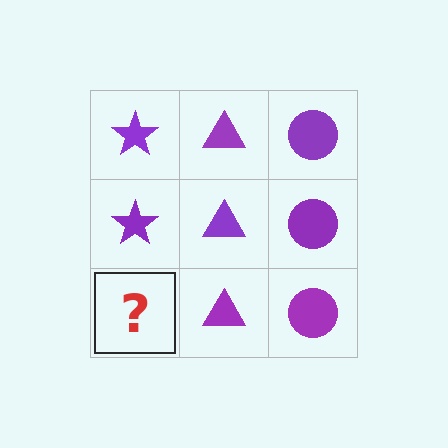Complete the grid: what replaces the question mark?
The question mark should be replaced with a purple star.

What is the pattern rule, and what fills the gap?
The rule is that each column has a consistent shape. The gap should be filled with a purple star.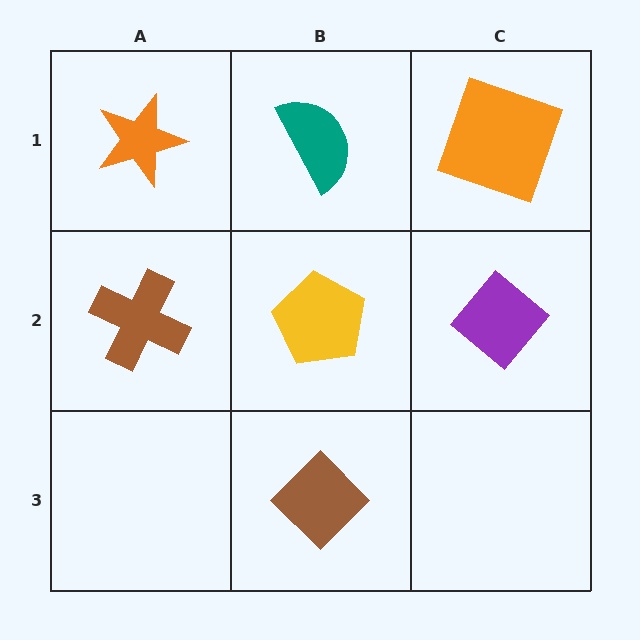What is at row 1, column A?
An orange star.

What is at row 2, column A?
A brown cross.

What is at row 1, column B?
A teal semicircle.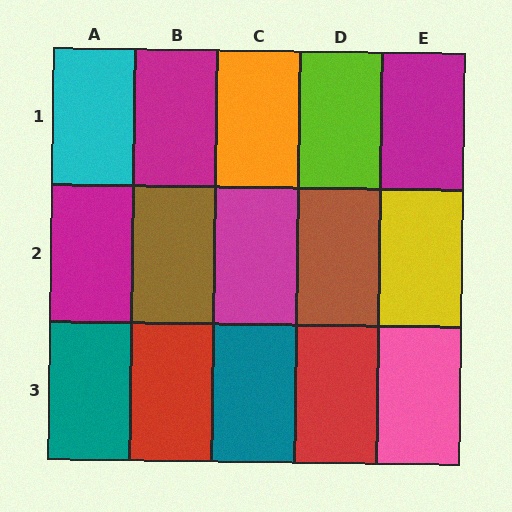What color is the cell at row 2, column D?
Brown.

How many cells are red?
2 cells are red.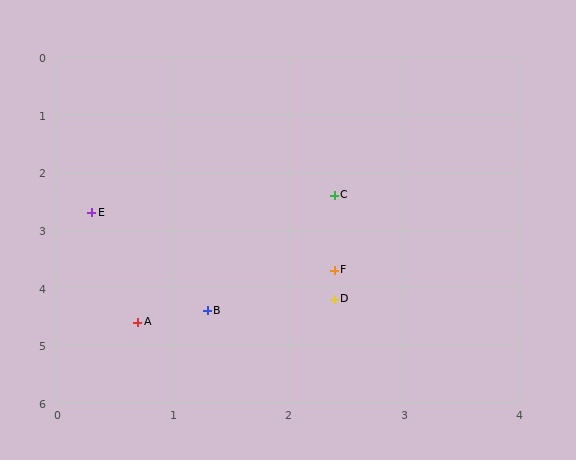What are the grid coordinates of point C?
Point C is at approximately (2.4, 2.4).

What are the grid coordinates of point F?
Point F is at approximately (2.4, 3.7).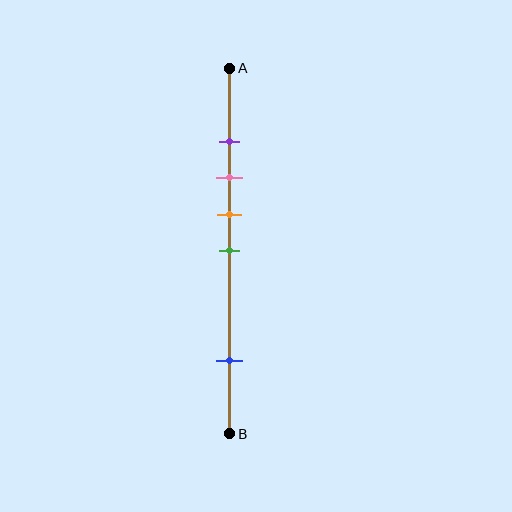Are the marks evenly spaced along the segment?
No, the marks are not evenly spaced.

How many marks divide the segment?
There are 5 marks dividing the segment.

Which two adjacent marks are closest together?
The purple and pink marks are the closest adjacent pair.